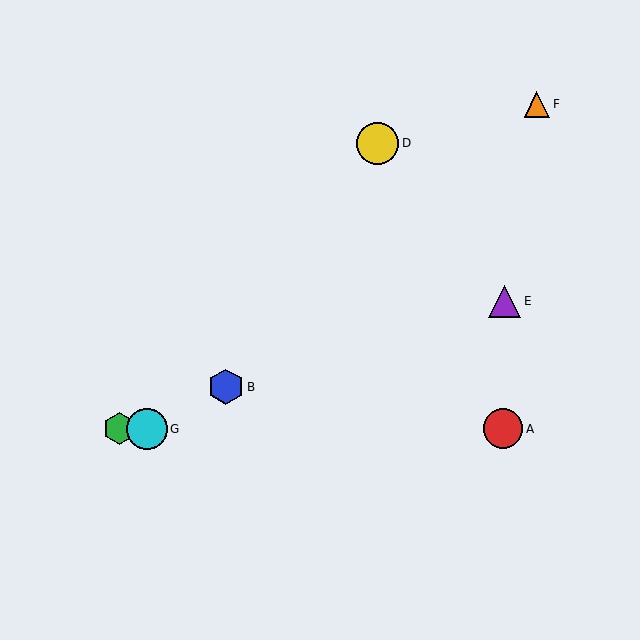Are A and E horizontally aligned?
No, A is at y≈429 and E is at y≈301.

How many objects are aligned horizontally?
3 objects (A, C, G) are aligned horizontally.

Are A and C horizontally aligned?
Yes, both are at y≈429.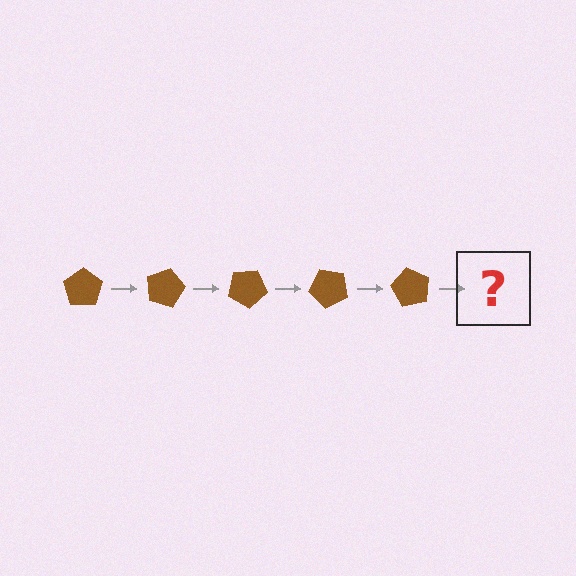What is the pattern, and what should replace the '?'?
The pattern is that the pentagon rotates 15 degrees each step. The '?' should be a brown pentagon rotated 75 degrees.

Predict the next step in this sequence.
The next step is a brown pentagon rotated 75 degrees.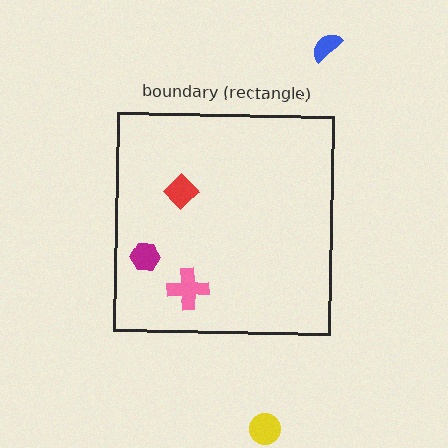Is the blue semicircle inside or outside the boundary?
Outside.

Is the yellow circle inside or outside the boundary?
Outside.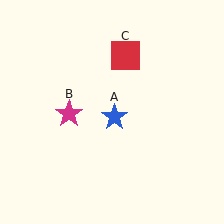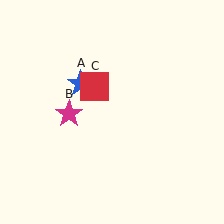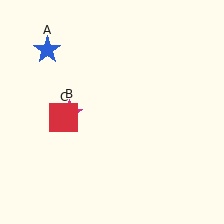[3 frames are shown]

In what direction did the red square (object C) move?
The red square (object C) moved down and to the left.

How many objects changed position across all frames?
2 objects changed position: blue star (object A), red square (object C).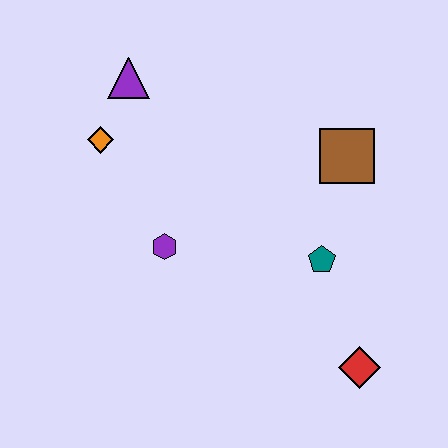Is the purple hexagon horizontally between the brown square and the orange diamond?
Yes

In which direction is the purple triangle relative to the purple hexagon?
The purple triangle is above the purple hexagon.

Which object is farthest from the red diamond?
The purple triangle is farthest from the red diamond.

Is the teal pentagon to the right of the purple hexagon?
Yes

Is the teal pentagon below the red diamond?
No